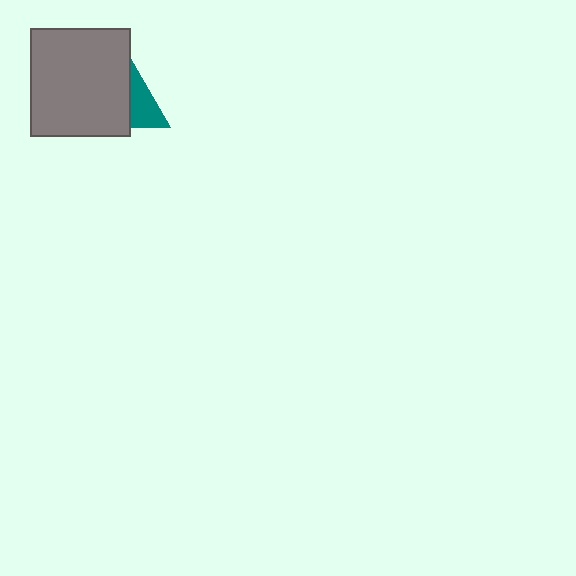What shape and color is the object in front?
The object in front is a gray rectangle.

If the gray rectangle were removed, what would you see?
You would see the complete teal triangle.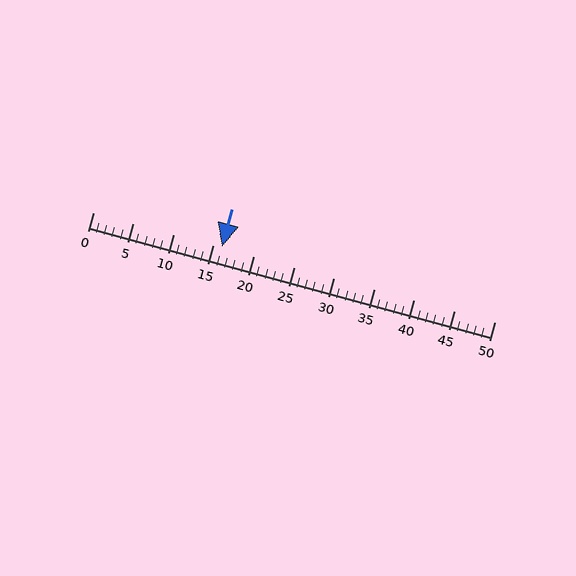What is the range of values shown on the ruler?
The ruler shows values from 0 to 50.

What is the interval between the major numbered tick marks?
The major tick marks are spaced 5 units apart.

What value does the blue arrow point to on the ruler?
The blue arrow points to approximately 16.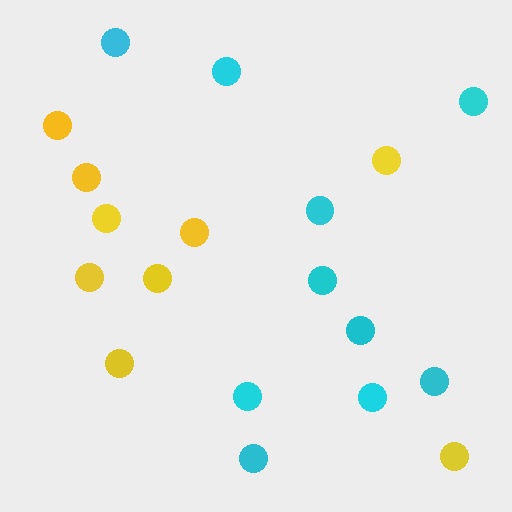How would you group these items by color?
There are 2 groups: one group of yellow circles (9) and one group of cyan circles (10).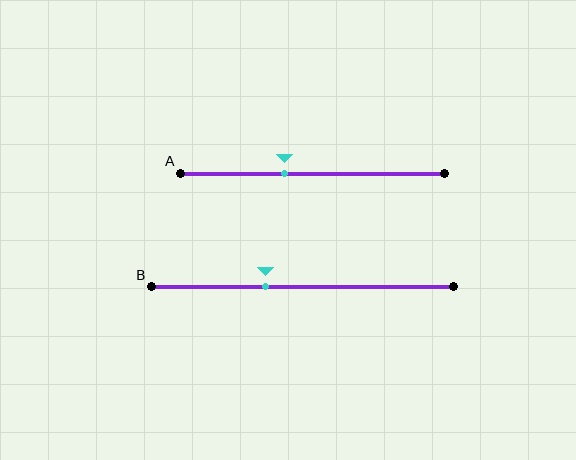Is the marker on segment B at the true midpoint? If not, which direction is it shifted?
No, the marker on segment B is shifted to the left by about 12% of the segment length.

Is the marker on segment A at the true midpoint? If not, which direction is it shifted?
No, the marker on segment A is shifted to the left by about 10% of the segment length.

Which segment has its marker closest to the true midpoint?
Segment A has its marker closest to the true midpoint.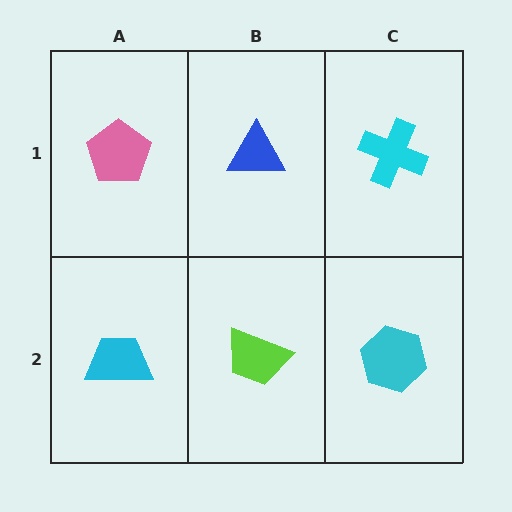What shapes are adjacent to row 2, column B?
A blue triangle (row 1, column B), a cyan trapezoid (row 2, column A), a cyan hexagon (row 2, column C).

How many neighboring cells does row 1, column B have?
3.